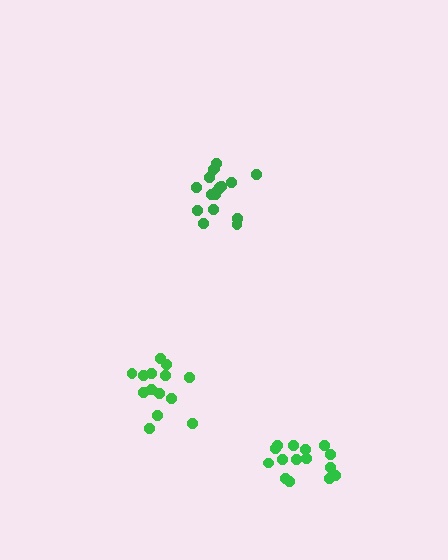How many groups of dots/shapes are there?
There are 3 groups.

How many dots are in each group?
Group 1: 17 dots, Group 2: 15 dots, Group 3: 14 dots (46 total).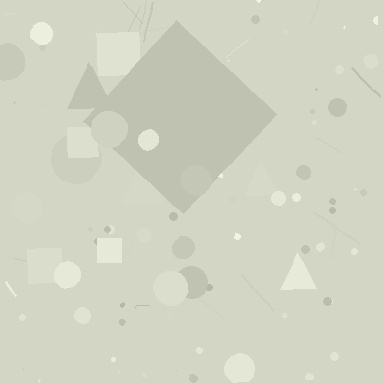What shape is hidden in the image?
A diamond is hidden in the image.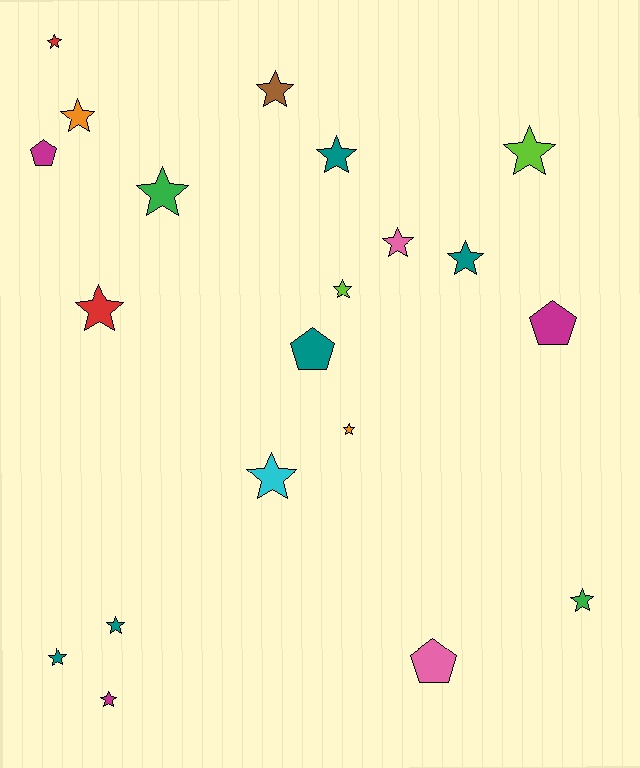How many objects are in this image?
There are 20 objects.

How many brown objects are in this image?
There is 1 brown object.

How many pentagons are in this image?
There are 4 pentagons.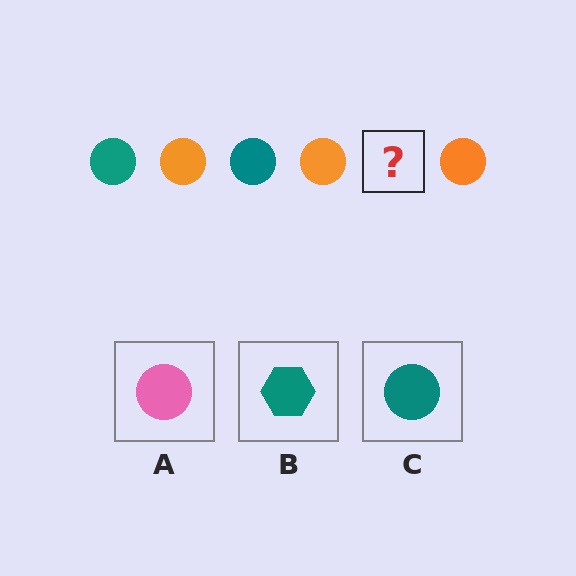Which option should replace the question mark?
Option C.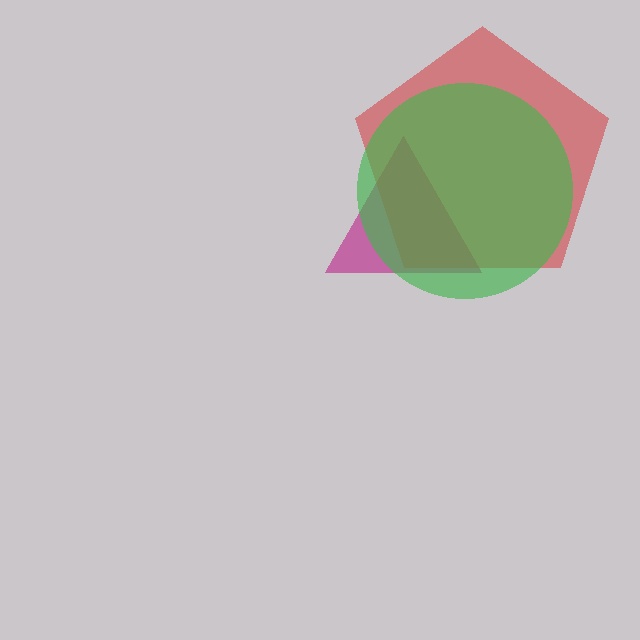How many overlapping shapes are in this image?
There are 3 overlapping shapes in the image.